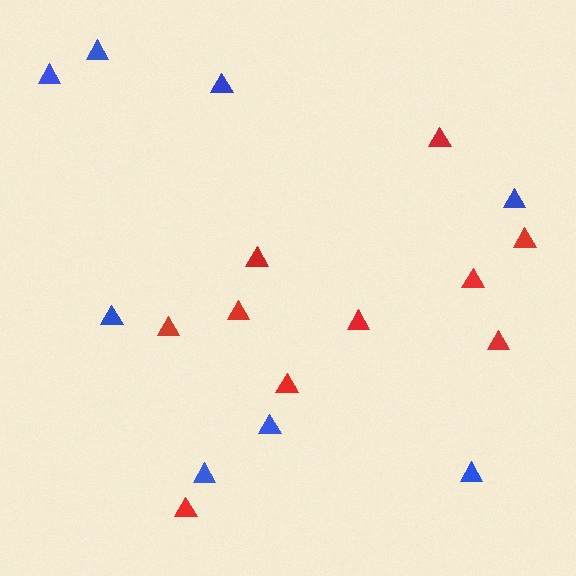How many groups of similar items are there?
There are 2 groups: one group of red triangles (10) and one group of blue triangles (8).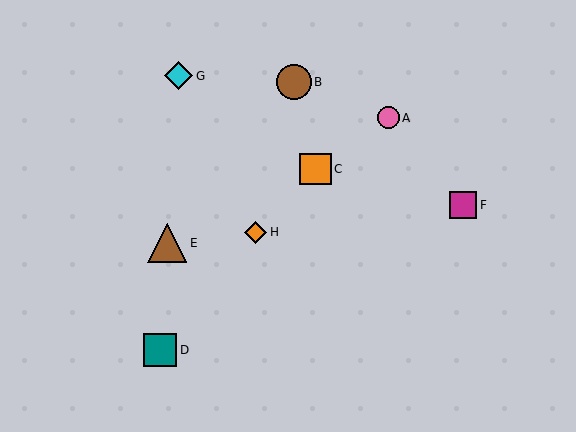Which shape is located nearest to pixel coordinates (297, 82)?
The brown circle (labeled B) at (294, 82) is nearest to that location.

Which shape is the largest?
The brown triangle (labeled E) is the largest.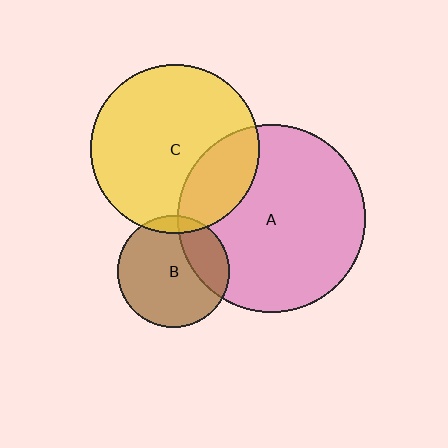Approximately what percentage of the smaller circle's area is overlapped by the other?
Approximately 25%.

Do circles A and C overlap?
Yes.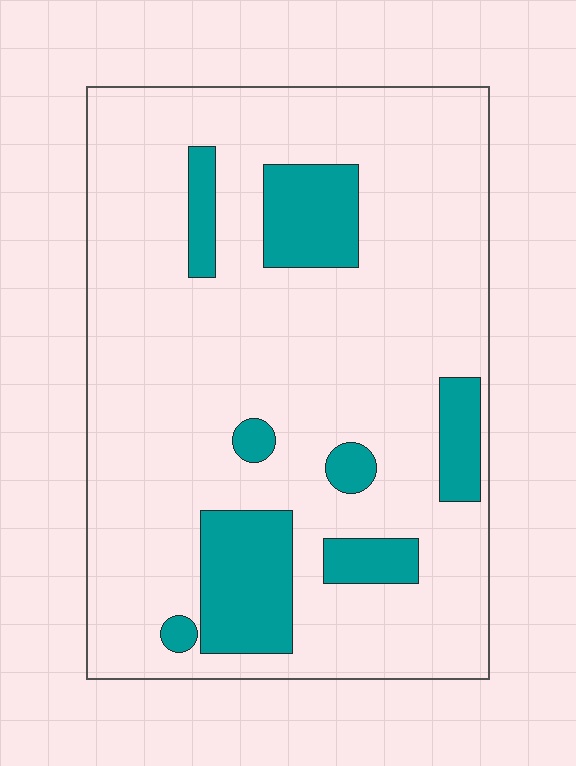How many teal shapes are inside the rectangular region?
8.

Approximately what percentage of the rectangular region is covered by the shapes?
Approximately 15%.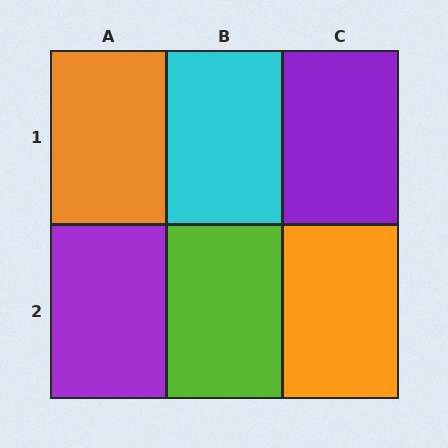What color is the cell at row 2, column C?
Orange.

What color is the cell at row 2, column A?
Purple.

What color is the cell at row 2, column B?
Lime.